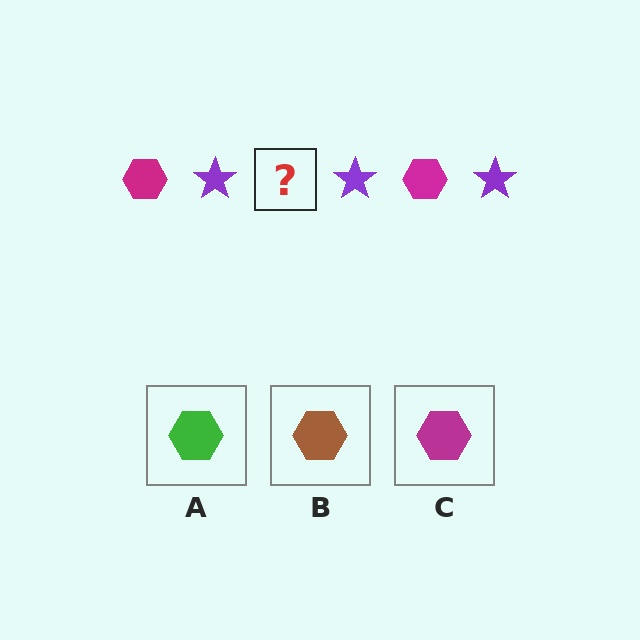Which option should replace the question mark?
Option C.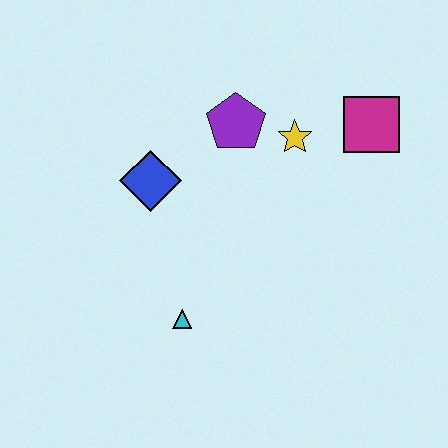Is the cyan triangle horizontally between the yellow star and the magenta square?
No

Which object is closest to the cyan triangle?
The blue diamond is closest to the cyan triangle.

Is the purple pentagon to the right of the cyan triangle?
Yes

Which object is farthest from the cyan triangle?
The magenta square is farthest from the cyan triangle.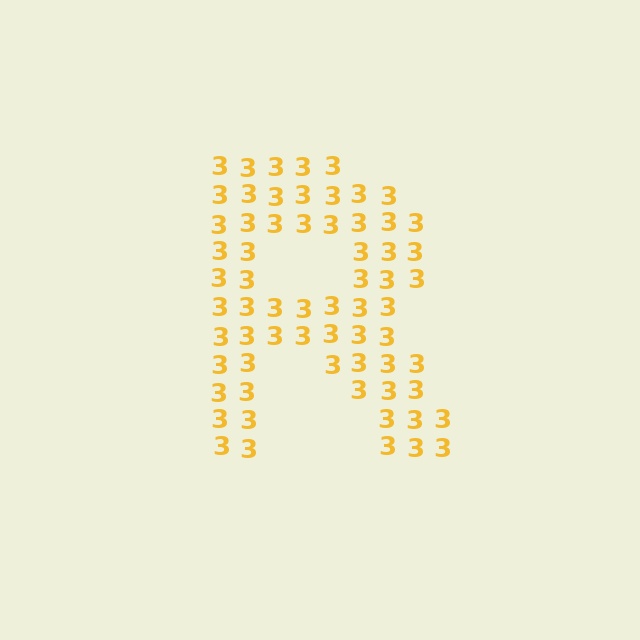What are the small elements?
The small elements are digit 3's.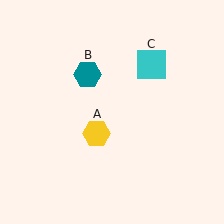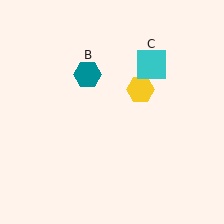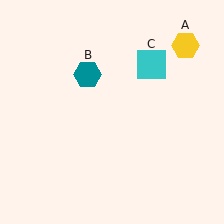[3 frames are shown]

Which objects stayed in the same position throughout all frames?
Teal hexagon (object B) and cyan square (object C) remained stationary.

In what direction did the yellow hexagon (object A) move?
The yellow hexagon (object A) moved up and to the right.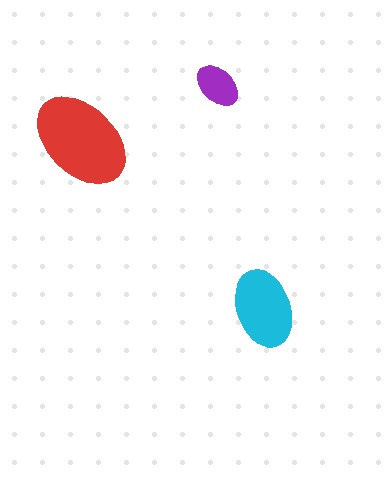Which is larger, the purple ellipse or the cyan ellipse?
The cyan one.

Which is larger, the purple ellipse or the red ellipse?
The red one.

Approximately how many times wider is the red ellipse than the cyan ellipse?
About 1.5 times wider.